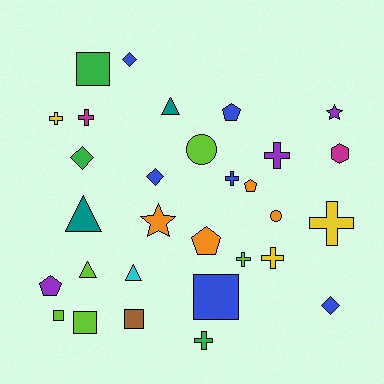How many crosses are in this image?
There are 8 crosses.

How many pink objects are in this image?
There are no pink objects.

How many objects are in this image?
There are 30 objects.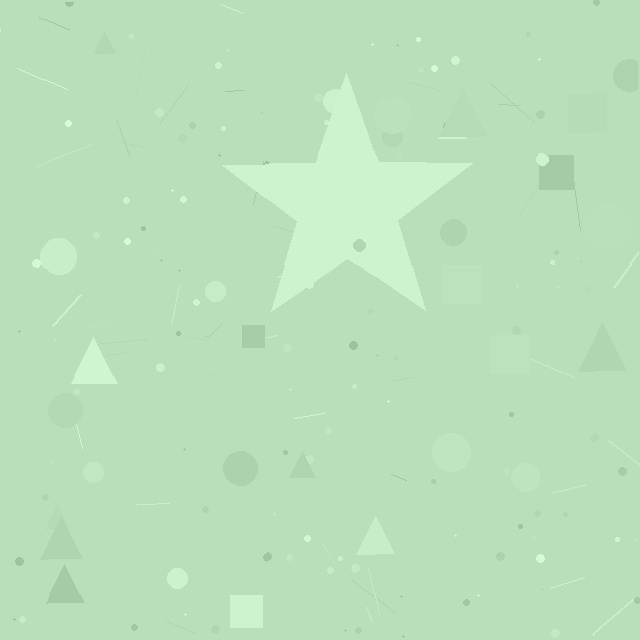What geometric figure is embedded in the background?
A star is embedded in the background.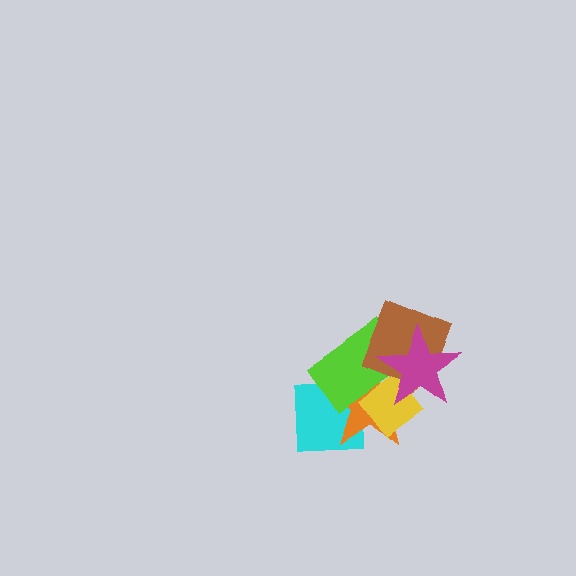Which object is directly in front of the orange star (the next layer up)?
The yellow diamond is directly in front of the orange star.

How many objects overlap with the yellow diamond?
4 objects overlap with the yellow diamond.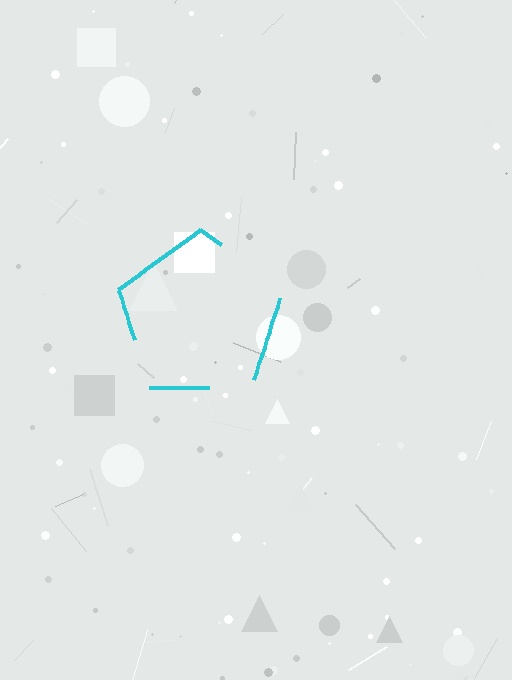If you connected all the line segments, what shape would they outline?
They would outline a pentagon.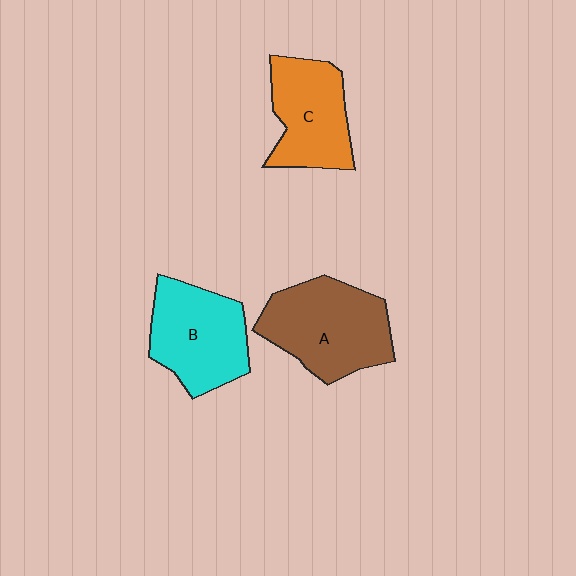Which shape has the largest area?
Shape A (brown).